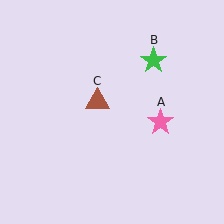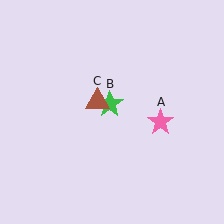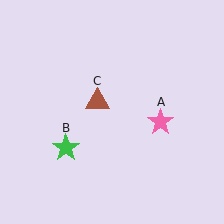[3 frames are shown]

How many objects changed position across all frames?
1 object changed position: green star (object B).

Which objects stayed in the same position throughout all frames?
Pink star (object A) and brown triangle (object C) remained stationary.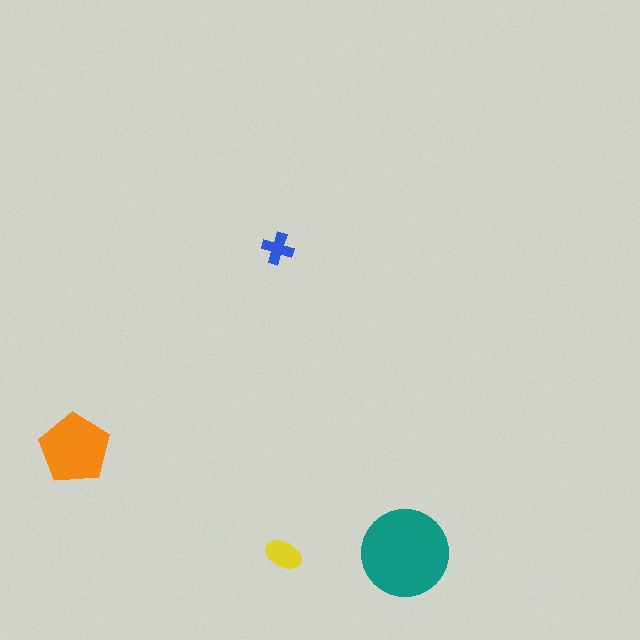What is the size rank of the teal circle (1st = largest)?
1st.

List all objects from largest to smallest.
The teal circle, the orange pentagon, the yellow ellipse, the blue cross.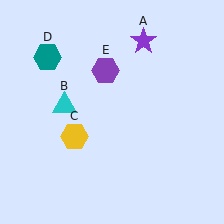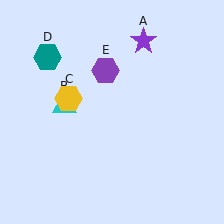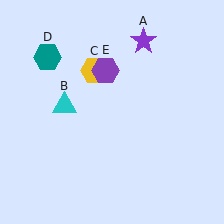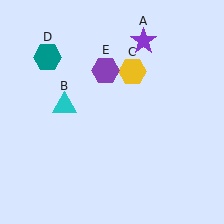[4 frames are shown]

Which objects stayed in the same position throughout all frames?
Purple star (object A) and cyan triangle (object B) and teal hexagon (object D) and purple hexagon (object E) remained stationary.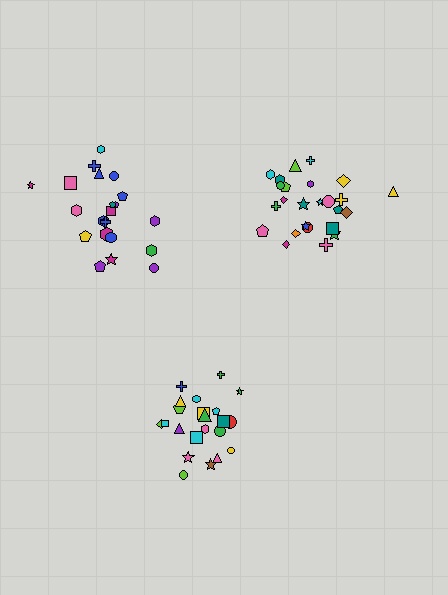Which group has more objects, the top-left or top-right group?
The top-right group.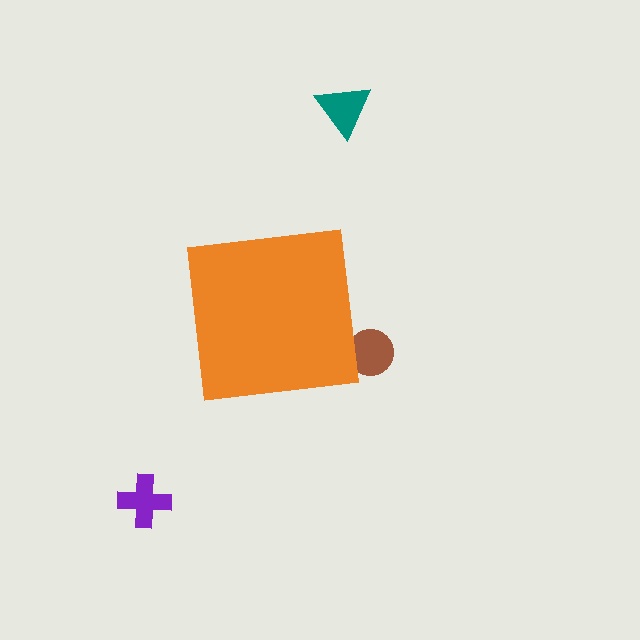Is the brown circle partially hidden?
Yes, the brown circle is partially hidden behind the orange square.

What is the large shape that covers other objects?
An orange square.